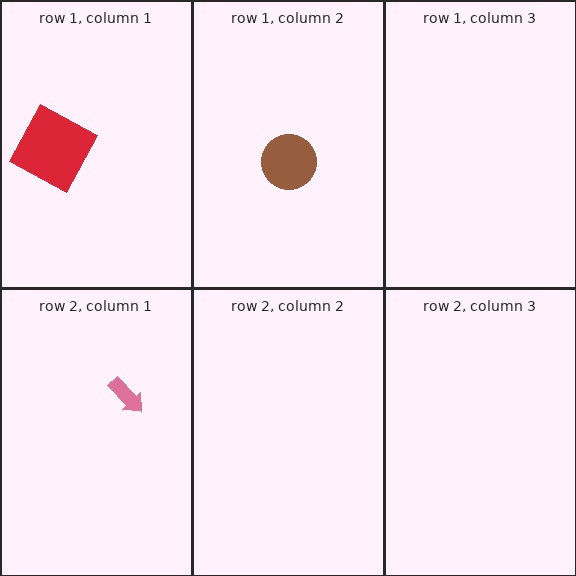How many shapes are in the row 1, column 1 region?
1.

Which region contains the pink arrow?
The row 2, column 1 region.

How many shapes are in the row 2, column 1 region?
1.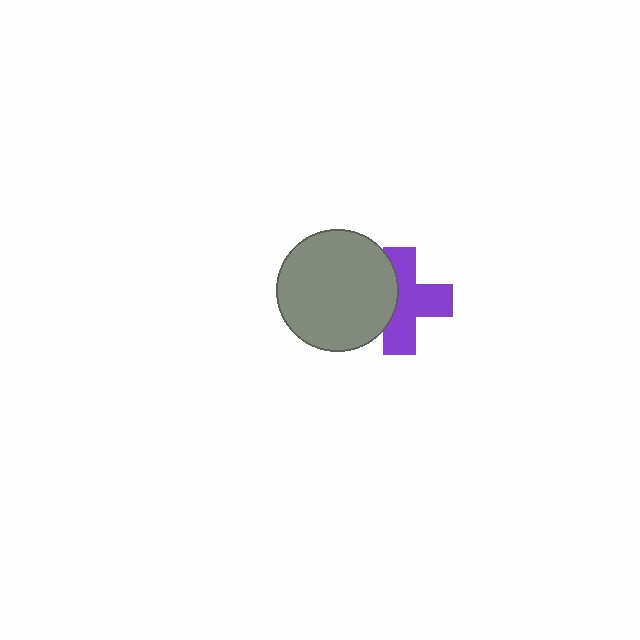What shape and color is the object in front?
The object in front is a gray circle.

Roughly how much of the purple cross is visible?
About half of it is visible (roughly 64%).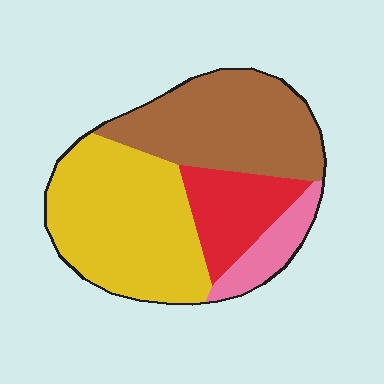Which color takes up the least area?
Pink, at roughly 10%.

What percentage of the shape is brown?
Brown covers roughly 35% of the shape.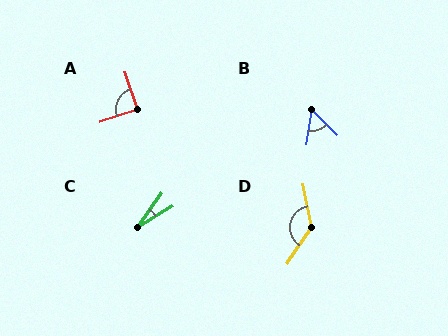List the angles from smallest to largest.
C (24°), B (53°), A (89°), D (135°).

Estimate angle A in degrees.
Approximately 89 degrees.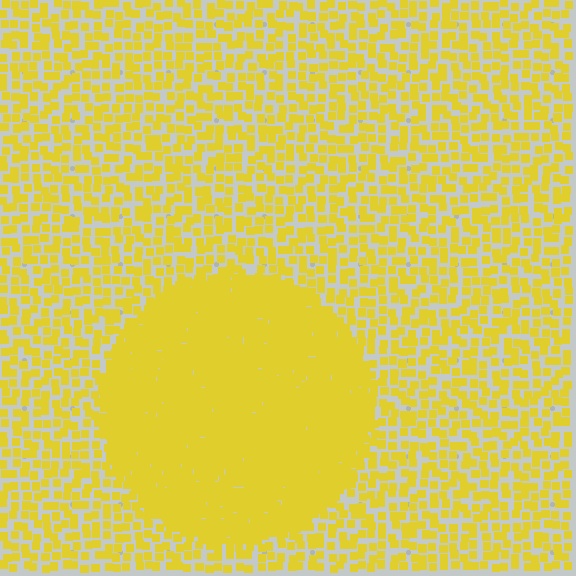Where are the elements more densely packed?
The elements are more densely packed inside the circle boundary.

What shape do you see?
I see a circle.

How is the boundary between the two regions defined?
The boundary is defined by a change in element density (approximately 2.7x ratio). All elements are the same color, size, and shape.